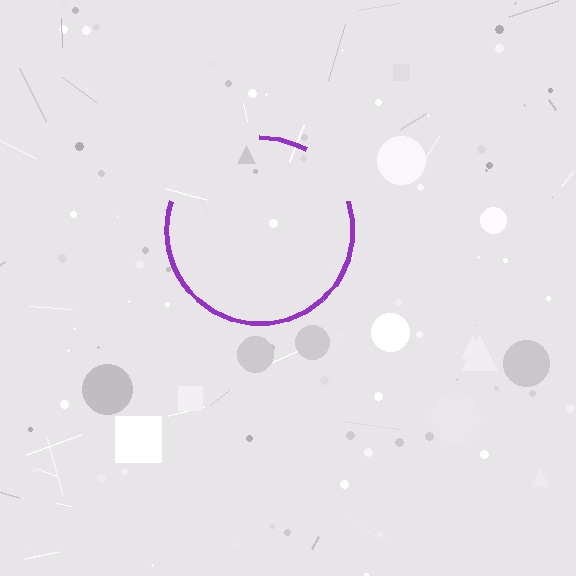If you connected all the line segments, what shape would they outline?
They would outline a circle.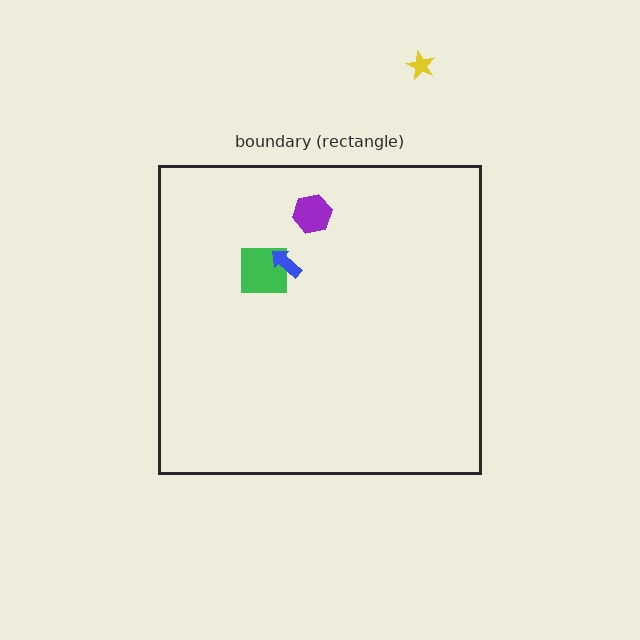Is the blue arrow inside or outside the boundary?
Inside.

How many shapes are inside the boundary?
3 inside, 1 outside.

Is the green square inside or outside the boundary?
Inside.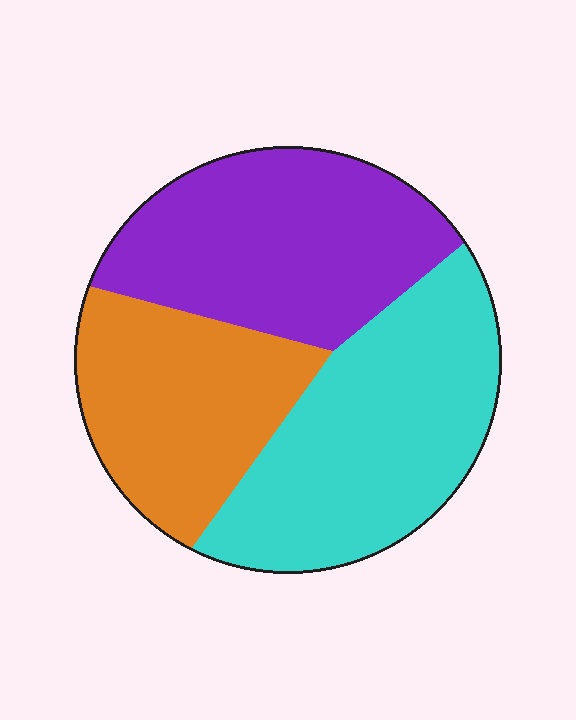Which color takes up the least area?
Orange, at roughly 30%.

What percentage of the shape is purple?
Purple covers about 35% of the shape.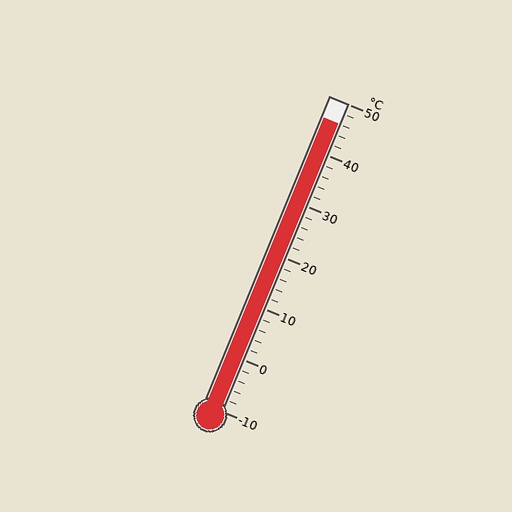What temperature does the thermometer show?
The thermometer shows approximately 46°C.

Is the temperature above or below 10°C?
The temperature is above 10°C.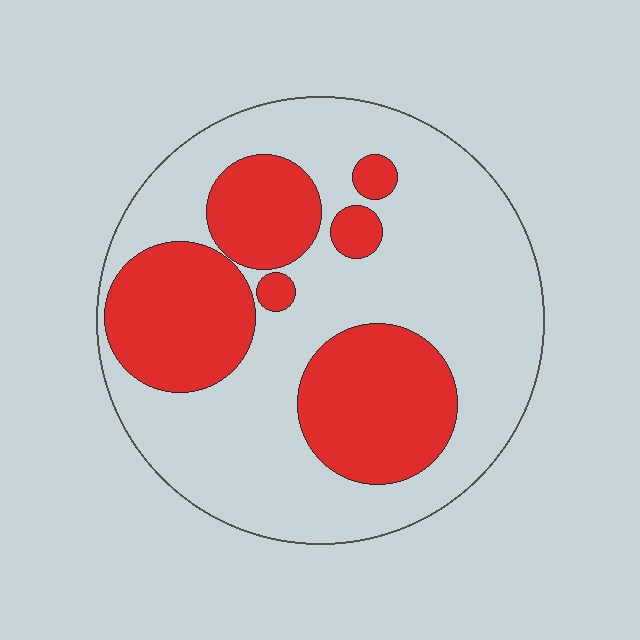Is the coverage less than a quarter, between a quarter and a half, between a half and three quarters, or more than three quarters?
Between a quarter and a half.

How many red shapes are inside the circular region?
6.